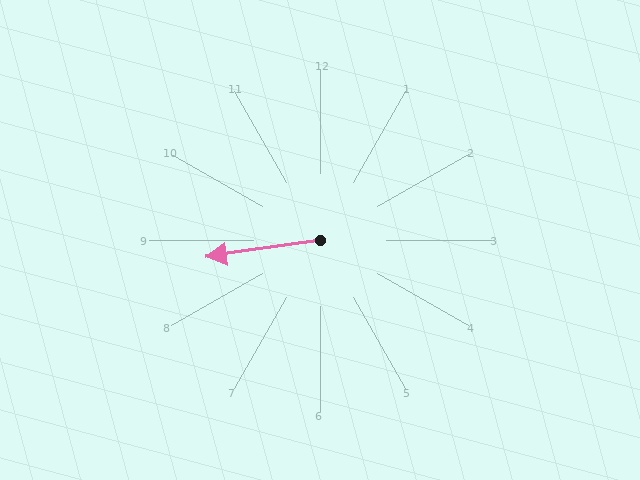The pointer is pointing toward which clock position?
Roughly 9 o'clock.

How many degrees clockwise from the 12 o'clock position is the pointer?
Approximately 262 degrees.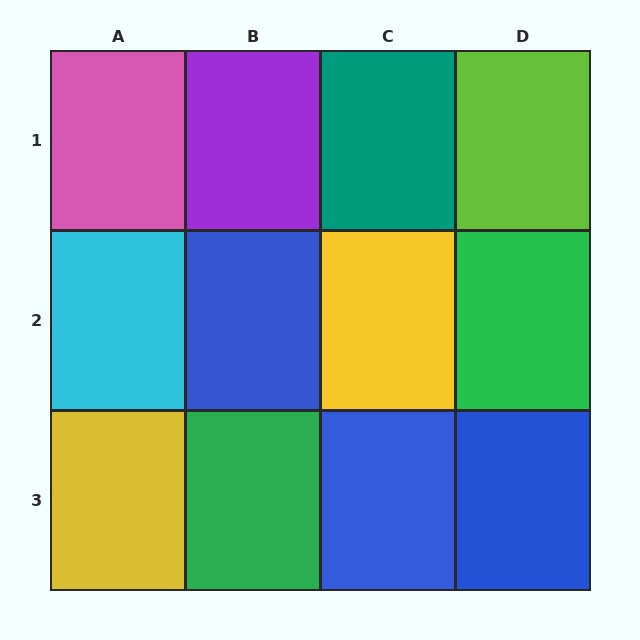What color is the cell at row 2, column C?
Yellow.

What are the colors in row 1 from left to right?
Pink, purple, teal, lime.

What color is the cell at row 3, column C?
Blue.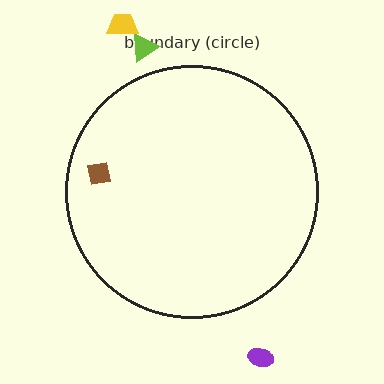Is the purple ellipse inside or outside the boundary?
Outside.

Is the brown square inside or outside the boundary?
Inside.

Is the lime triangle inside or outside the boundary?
Outside.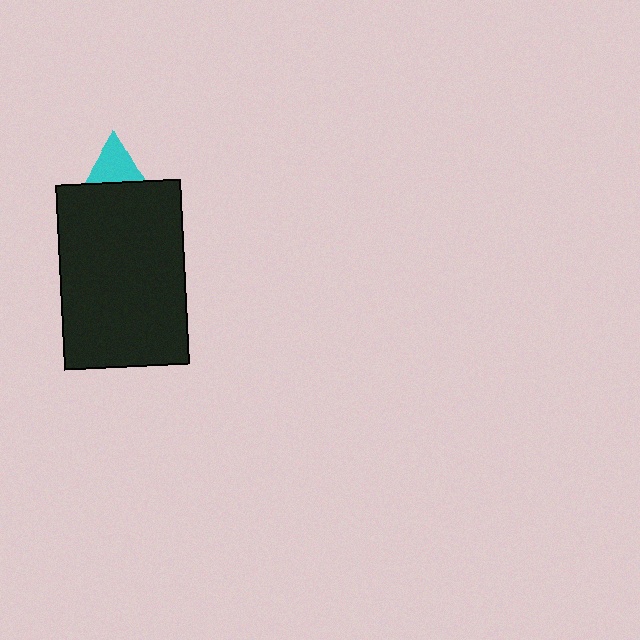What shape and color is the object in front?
The object in front is a black rectangle.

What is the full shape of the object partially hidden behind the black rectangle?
The partially hidden object is a cyan triangle.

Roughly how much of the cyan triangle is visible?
A small part of it is visible (roughly 40%).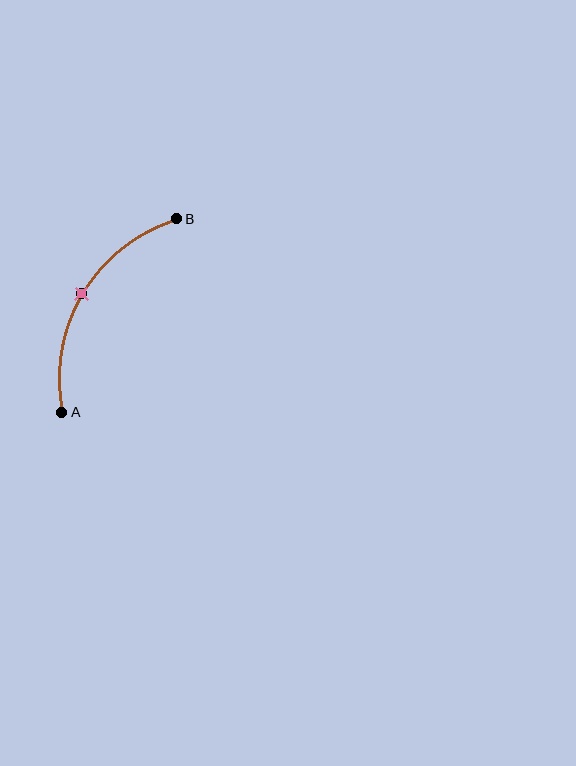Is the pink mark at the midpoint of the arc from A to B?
Yes. The pink mark lies on the arc at equal arc-length from both A and B — it is the arc midpoint.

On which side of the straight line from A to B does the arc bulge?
The arc bulges to the left of the straight line connecting A and B.